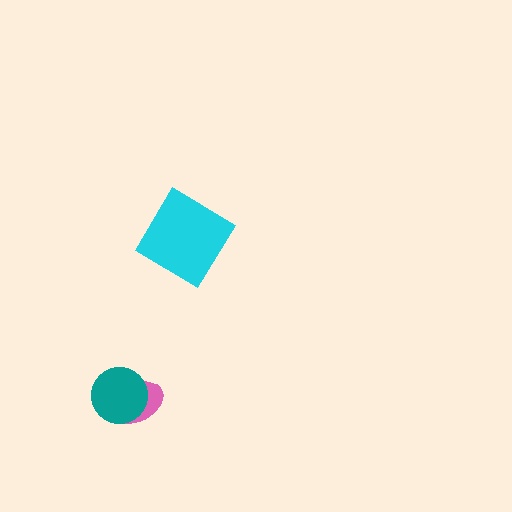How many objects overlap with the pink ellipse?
1 object overlaps with the pink ellipse.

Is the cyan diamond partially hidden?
No, no other shape covers it.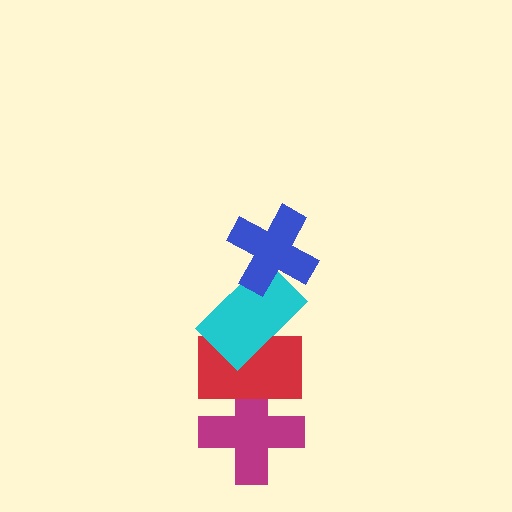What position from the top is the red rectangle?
The red rectangle is 3rd from the top.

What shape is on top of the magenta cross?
The red rectangle is on top of the magenta cross.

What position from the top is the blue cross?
The blue cross is 1st from the top.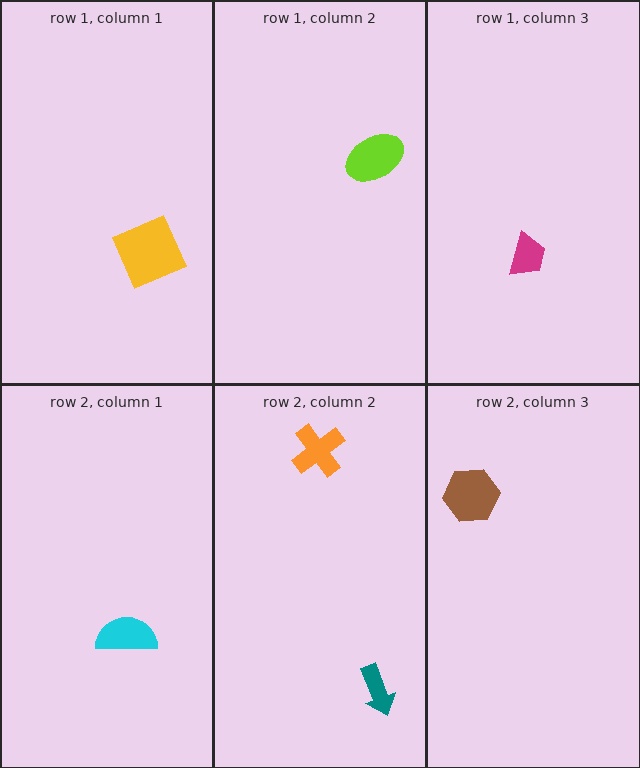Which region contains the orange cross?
The row 2, column 2 region.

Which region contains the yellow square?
The row 1, column 1 region.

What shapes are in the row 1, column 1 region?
The yellow square.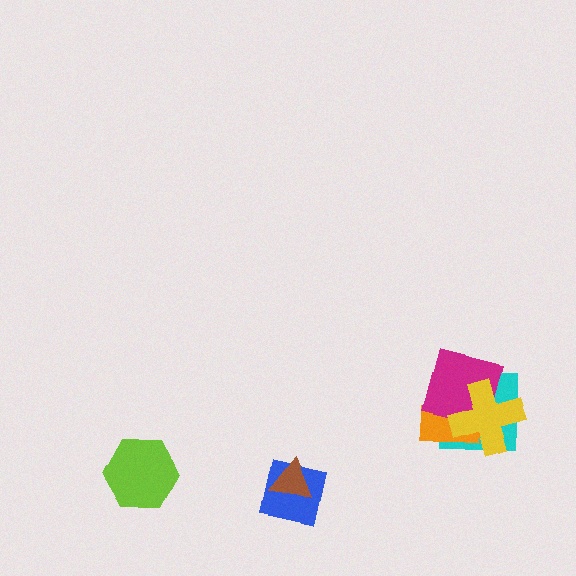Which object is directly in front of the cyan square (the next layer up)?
The orange rectangle is directly in front of the cyan square.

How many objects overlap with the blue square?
1 object overlaps with the blue square.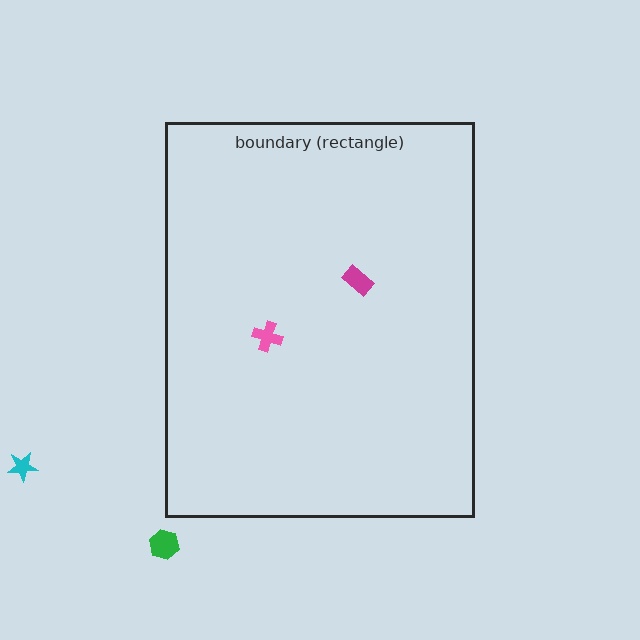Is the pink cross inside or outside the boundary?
Inside.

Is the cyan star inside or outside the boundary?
Outside.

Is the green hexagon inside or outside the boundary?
Outside.